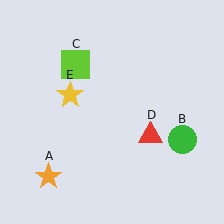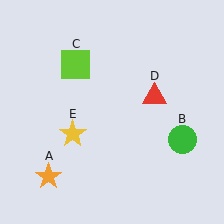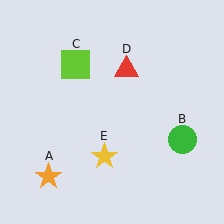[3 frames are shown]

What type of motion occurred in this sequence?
The red triangle (object D), yellow star (object E) rotated counterclockwise around the center of the scene.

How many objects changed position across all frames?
2 objects changed position: red triangle (object D), yellow star (object E).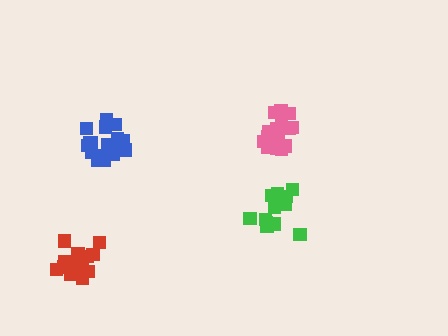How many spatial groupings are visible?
There are 4 spatial groupings.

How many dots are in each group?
Group 1: 18 dots, Group 2: 16 dots, Group 3: 13 dots, Group 4: 13 dots (60 total).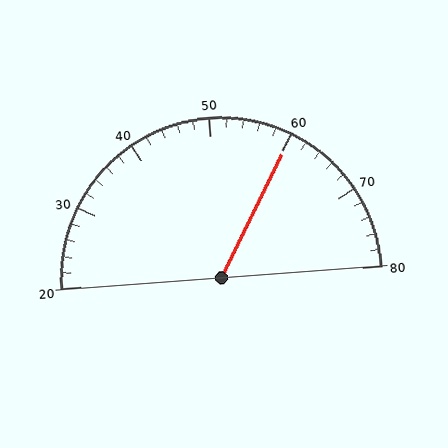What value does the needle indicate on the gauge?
The needle indicates approximately 60.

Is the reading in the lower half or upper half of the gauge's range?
The reading is in the upper half of the range (20 to 80).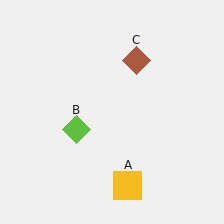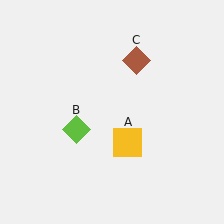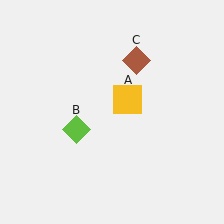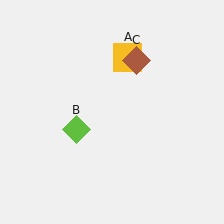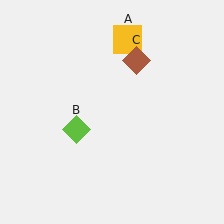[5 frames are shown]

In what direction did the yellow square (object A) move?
The yellow square (object A) moved up.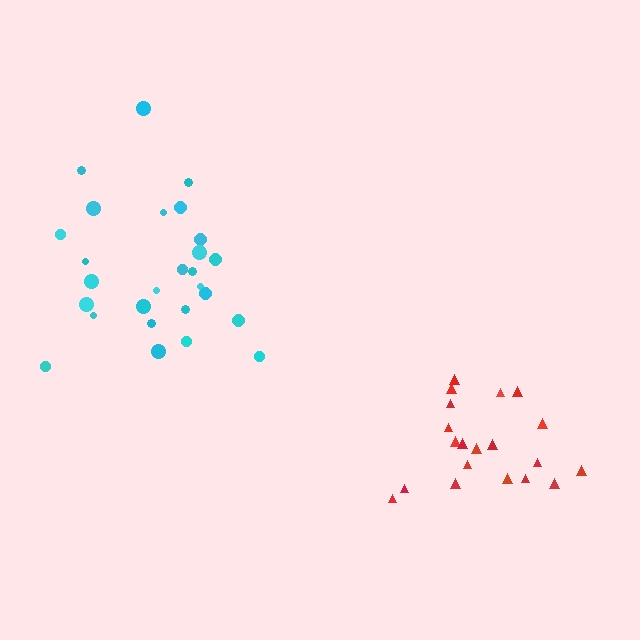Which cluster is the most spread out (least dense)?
Cyan.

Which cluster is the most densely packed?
Red.